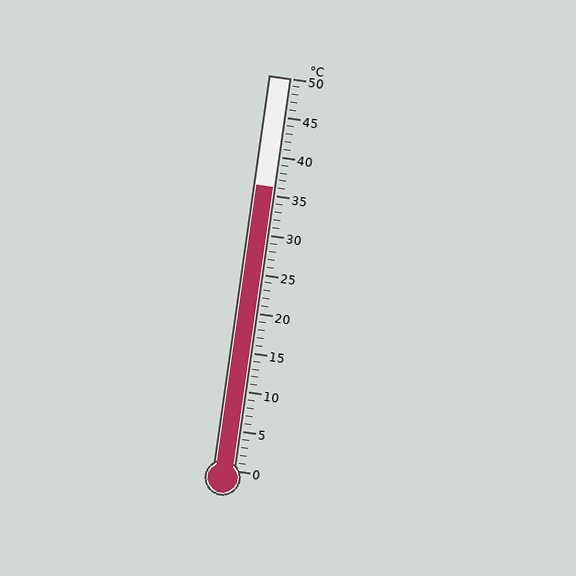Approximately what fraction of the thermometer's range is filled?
The thermometer is filled to approximately 70% of its range.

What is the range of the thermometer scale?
The thermometer scale ranges from 0°C to 50°C.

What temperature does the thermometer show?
The thermometer shows approximately 36°C.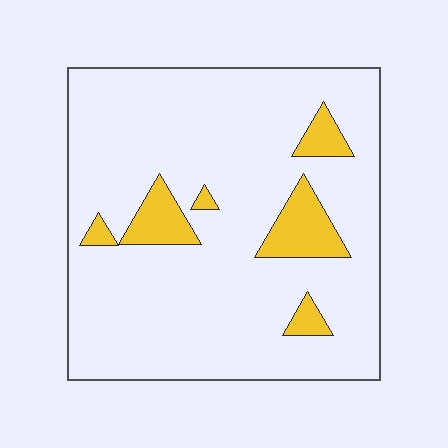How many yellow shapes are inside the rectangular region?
6.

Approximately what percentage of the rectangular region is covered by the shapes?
Approximately 10%.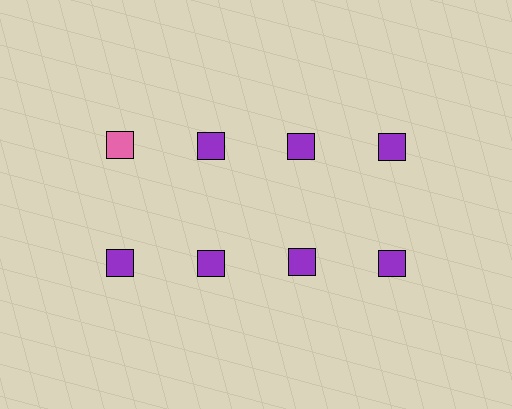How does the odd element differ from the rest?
It has a different color: pink instead of purple.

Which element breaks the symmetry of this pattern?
The pink square in the top row, leftmost column breaks the symmetry. All other shapes are purple squares.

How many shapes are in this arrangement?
There are 8 shapes arranged in a grid pattern.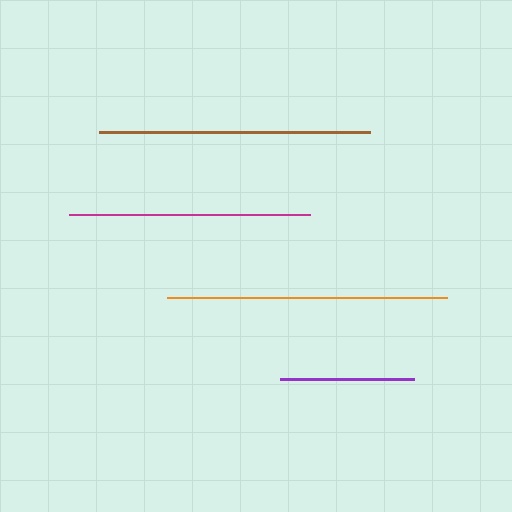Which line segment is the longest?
The orange line is the longest at approximately 281 pixels.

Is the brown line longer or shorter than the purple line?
The brown line is longer than the purple line.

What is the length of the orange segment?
The orange segment is approximately 281 pixels long.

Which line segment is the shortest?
The purple line is the shortest at approximately 134 pixels.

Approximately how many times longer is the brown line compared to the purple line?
The brown line is approximately 2.0 times the length of the purple line.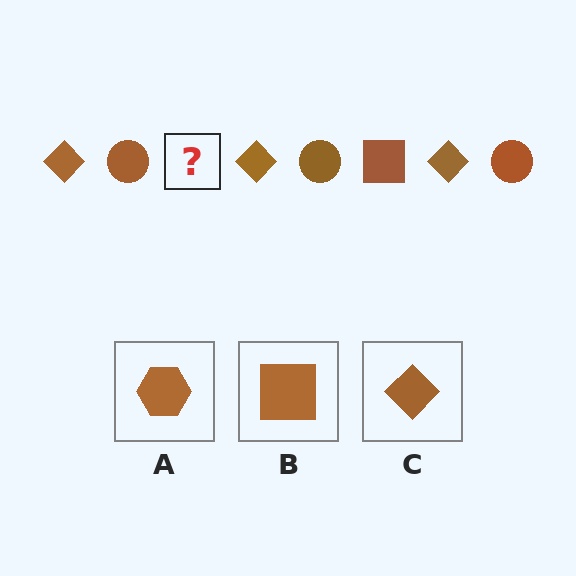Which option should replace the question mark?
Option B.